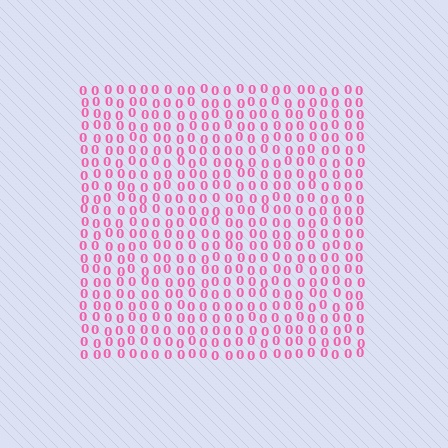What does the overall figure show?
The overall figure shows a square.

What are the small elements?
The small elements are digit 0's.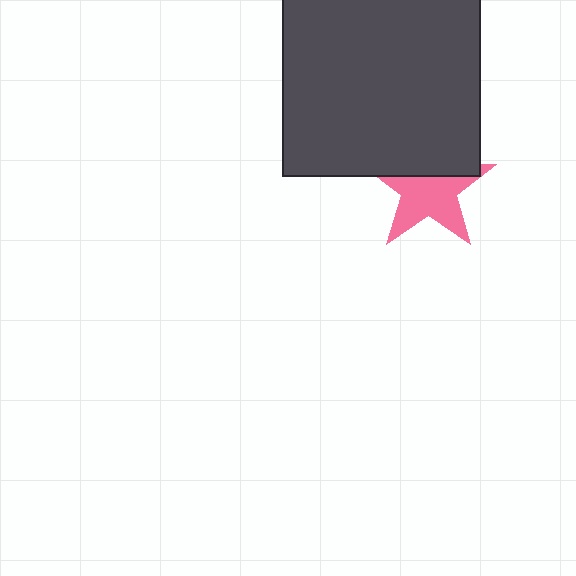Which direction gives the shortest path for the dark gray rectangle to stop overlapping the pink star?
Moving up gives the shortest separation.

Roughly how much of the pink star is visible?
About half of it is visible (roughly 61%).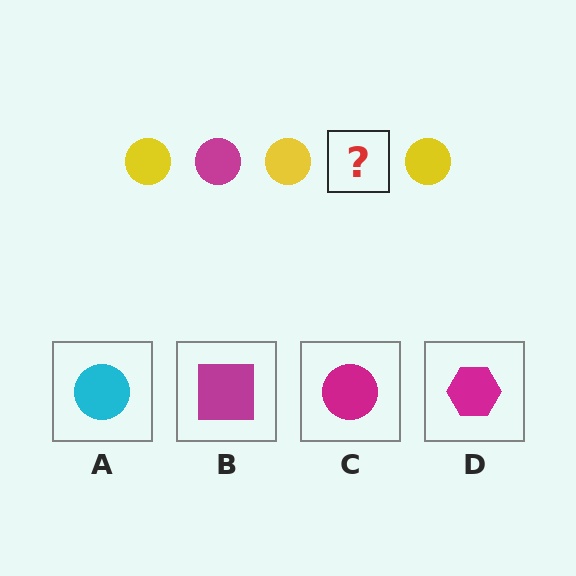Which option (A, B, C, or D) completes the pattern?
C.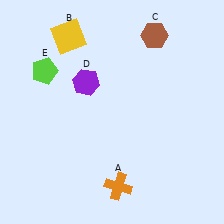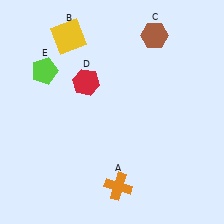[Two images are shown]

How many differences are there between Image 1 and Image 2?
There is 1 difference between the two images.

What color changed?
The hexagon (D) changed from purple in Image 1 to red in Image 2.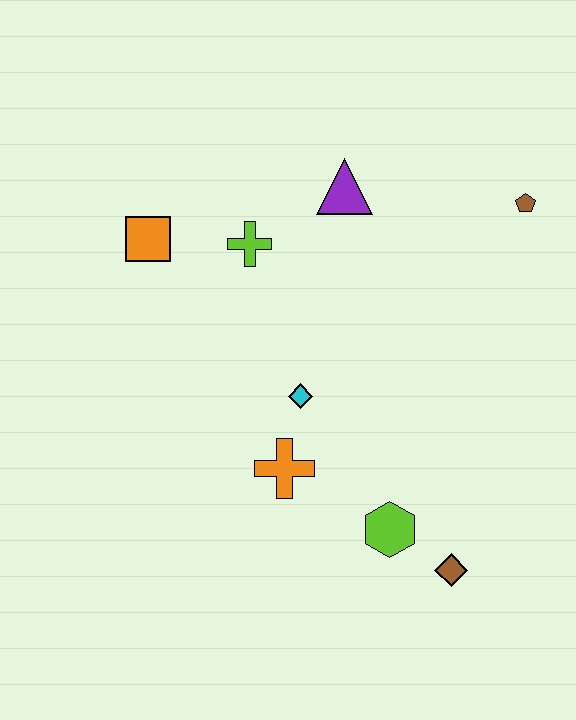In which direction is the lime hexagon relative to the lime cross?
The lime hexagon is below the lime cross.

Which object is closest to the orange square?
The lime cross is closest to the orange square.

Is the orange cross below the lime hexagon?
No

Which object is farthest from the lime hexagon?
The orange square is farthest from the lime hexagon.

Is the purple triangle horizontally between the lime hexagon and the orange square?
Yes